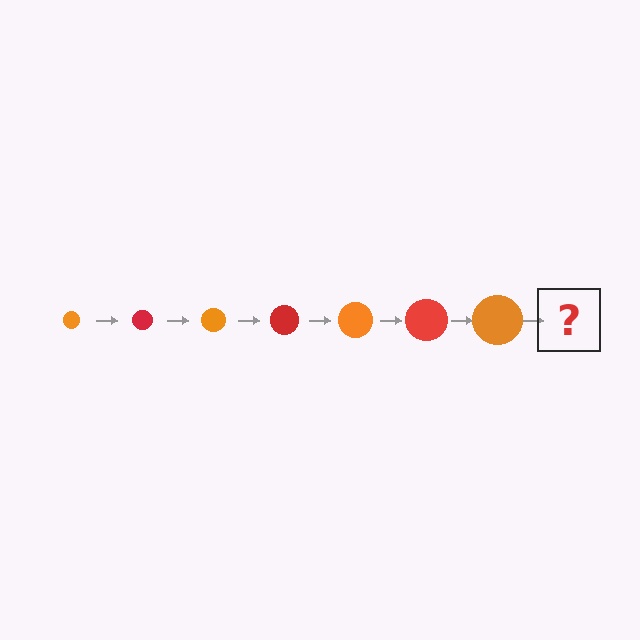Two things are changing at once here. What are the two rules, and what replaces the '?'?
The two rules are that the circle grows larger each step and the color cycles through orange and red. The '?' should be a red circle, larger than the previous one.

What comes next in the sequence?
The next element should be a red circle, larger than the previous one.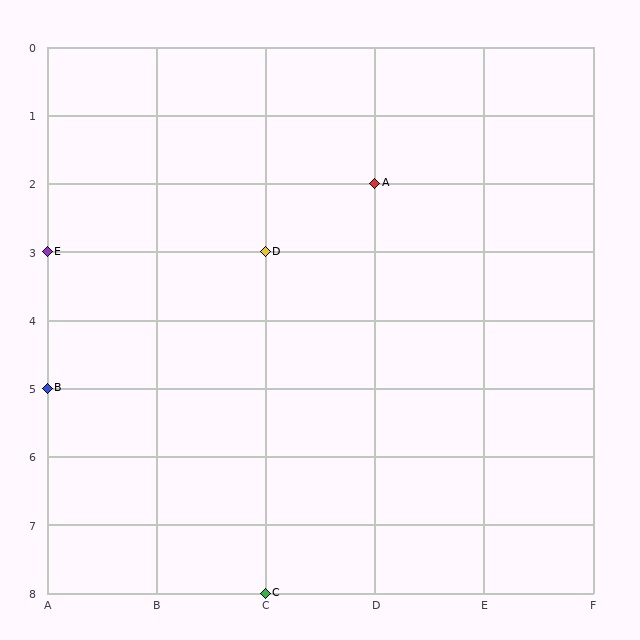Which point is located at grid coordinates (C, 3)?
Point D is at (C, 3).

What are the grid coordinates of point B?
Point B is at grid coordinates (A, 5).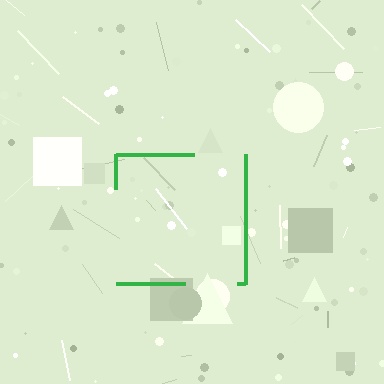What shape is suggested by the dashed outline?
The dashed outline suggests a square.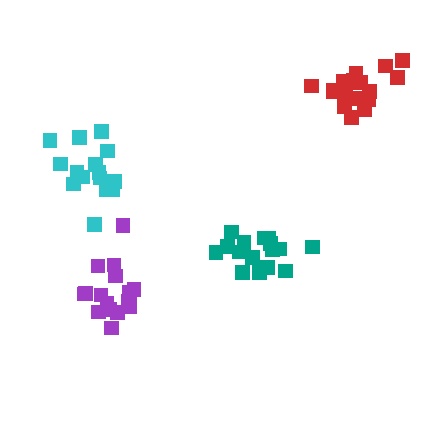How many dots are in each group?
Group 1: 18 dots, Group 2: 16 dots, Group 3: 15 dots, Group 4: 16 dots (65 total).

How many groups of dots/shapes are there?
There are 4 groups.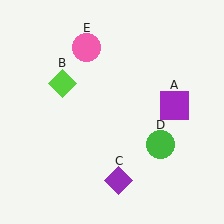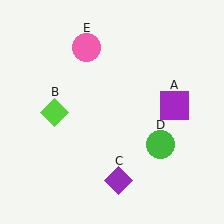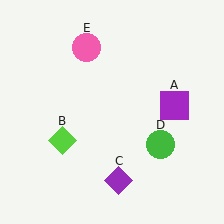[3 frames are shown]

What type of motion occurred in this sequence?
The lime diamond (object B) rotated counterclockwise around the center of the scene.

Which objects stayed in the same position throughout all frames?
Purple square (object A) and purple diamond (object C) and green circle (object D) and pink circle (object E) remained stationary.